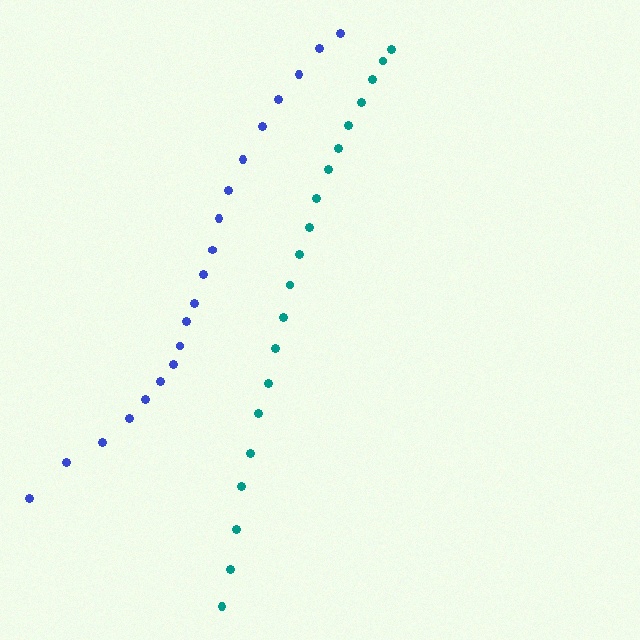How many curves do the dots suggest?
There are 2 distinct paths.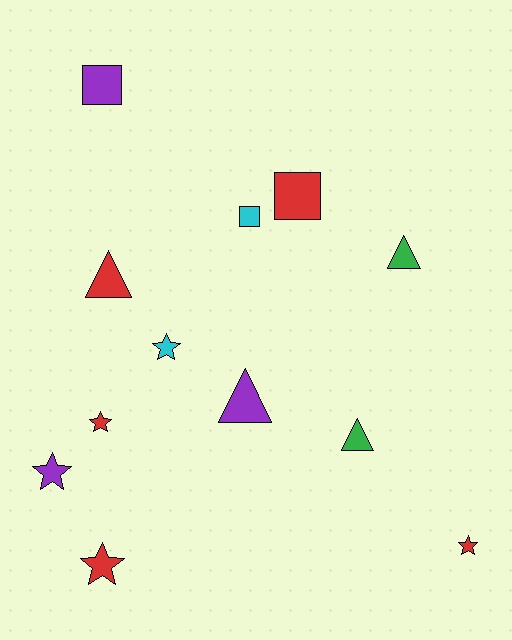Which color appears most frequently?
Red, with 5 objects.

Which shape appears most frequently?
Star, with 5 objects.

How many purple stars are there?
There is 1 purple star.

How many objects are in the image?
There are 12 objects.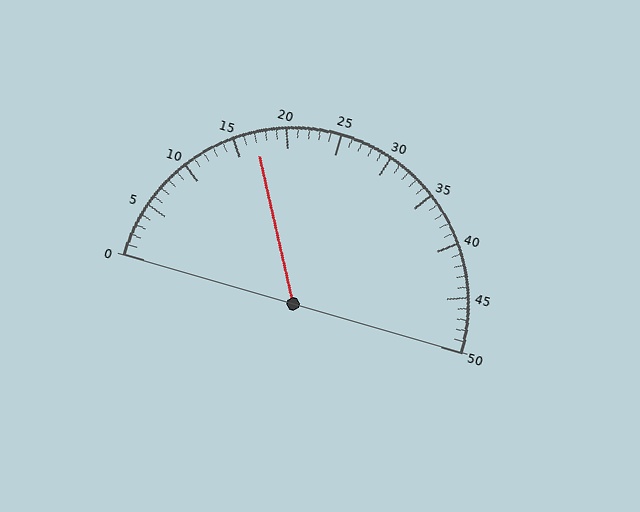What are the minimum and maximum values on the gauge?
The gauge ranges from 0 to 50.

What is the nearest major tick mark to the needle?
The nearest major tick mark is 15.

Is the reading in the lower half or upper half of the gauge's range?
The reading is in the lower half of the range (0 to 50).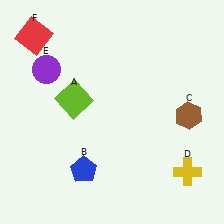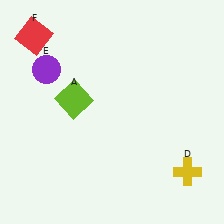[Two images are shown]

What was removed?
The brown hexagon (C), the blue pentagon (B) were removed in Image 2.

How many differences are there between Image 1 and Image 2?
There are 2 differences between the two images.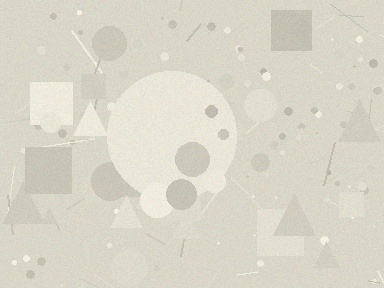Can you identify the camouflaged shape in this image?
The camouflaged shape is a circle.